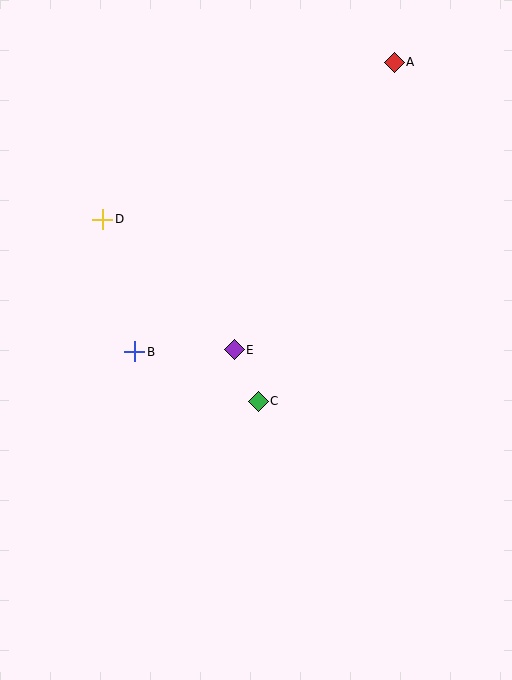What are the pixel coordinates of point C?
Point C is at (258, 401).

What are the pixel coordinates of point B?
Point B is at (135, 352).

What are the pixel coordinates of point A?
Point A is at (394, 62).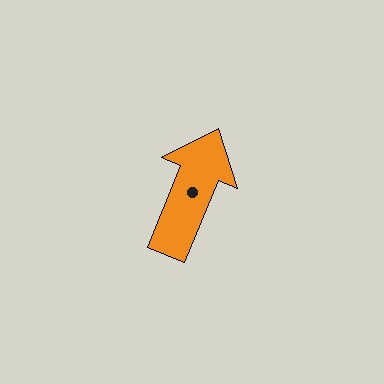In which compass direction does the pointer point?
North.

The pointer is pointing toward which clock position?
Roughly 1 o'clock.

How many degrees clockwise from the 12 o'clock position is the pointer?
Approximately 22 degrees.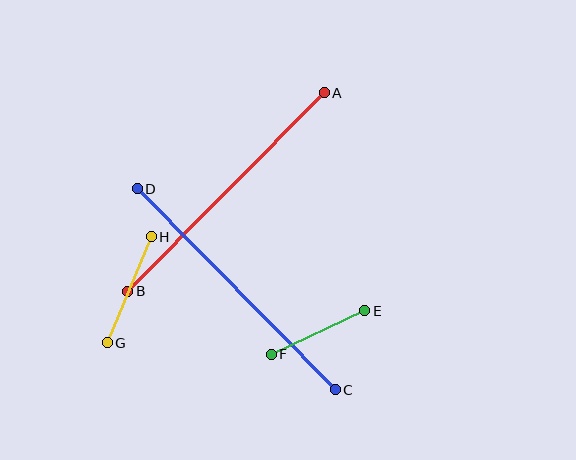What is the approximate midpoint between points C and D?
The midpoint is at approximately (236, 289) pixels.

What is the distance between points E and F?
The distance is approximately 104 pixels.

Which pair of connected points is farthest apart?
Points C and D are farthest apart.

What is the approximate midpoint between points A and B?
The midpoint is at approximately (226, 192) pixels.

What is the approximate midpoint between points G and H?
The midpoint is at approximately (129, 290) pixels.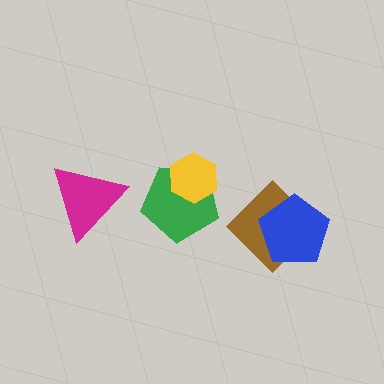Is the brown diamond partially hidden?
Yes, it is partially covered by another shape.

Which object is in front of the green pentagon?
The yellow hexagon is in front of the green pentagon.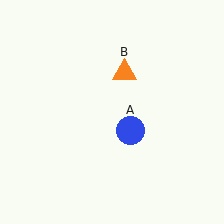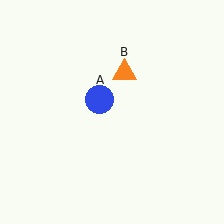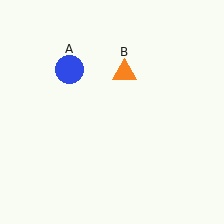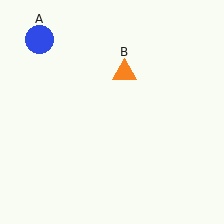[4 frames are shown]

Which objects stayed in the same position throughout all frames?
Orange triangle (object B) remained stationary.